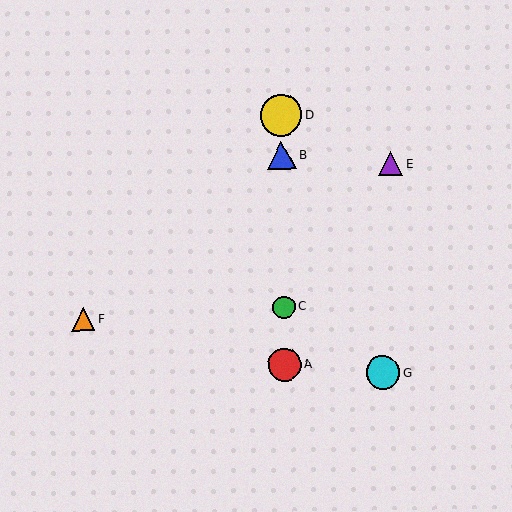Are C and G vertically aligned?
No, C is at x≈284 and G is at x≈382.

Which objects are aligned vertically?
Objects A, B, C, D are aligned vertically.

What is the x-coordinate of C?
Object C is at x≈284.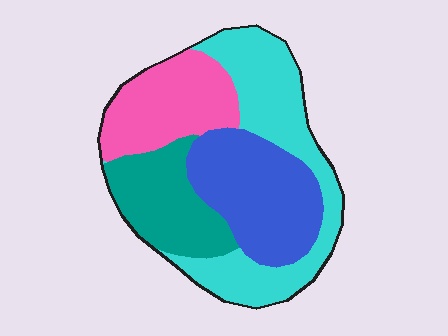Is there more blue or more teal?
Blue.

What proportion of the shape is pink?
Pink takes up about one fifth (1/5) of the shape.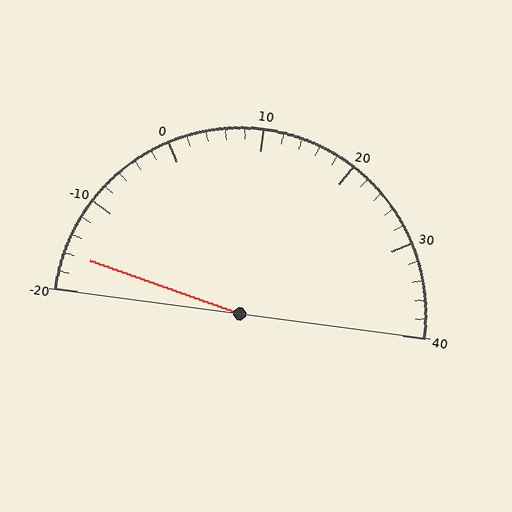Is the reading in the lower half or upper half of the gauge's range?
The reading is in the lower half of the range (-20 to 40).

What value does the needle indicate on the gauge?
The needle indicates approximately -16.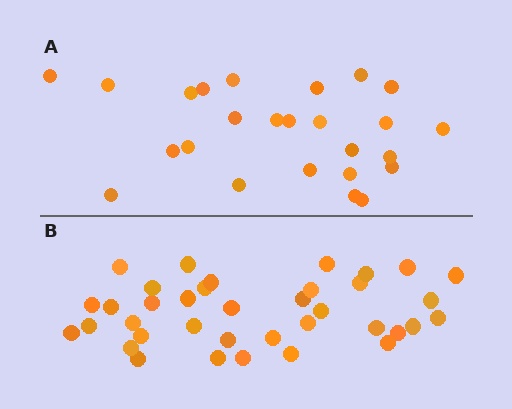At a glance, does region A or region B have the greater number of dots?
Region B (the bottom region) has more dots.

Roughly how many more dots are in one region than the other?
Region B has roughly 12 or so more dots than region A.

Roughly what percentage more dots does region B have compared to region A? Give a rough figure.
About 50% more.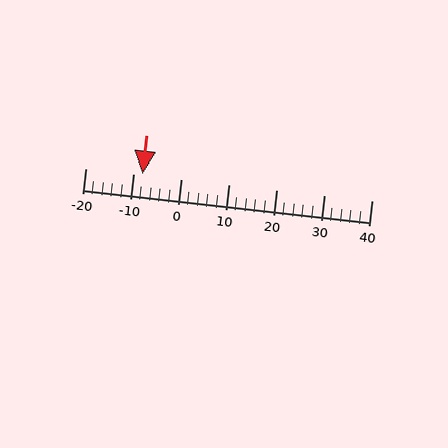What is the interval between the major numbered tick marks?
The major tick marks are spaced 10 units apart.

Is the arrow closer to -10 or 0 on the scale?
The arrow is closer to -10.